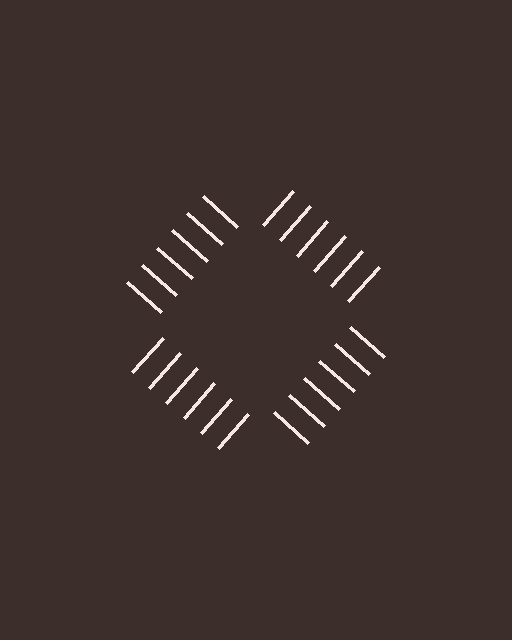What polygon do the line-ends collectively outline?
An illusory square — the line segments terminate on its edges but no continuous stroke is drawn.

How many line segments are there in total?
24 — 6 along each of the 4 edges.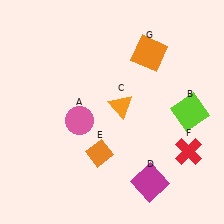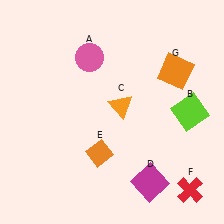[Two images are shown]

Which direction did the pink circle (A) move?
The pink circle (A) moved up.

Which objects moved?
The objects that moved are: the pink circle (A), the red cross (F), the orange square (G).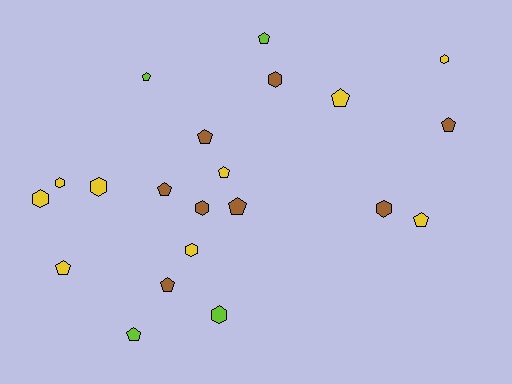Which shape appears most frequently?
Pentagon, with 12 objects.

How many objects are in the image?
There are 21 objects.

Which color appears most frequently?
Yellow, with 9 objects.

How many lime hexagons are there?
There is 1 lime hexagon.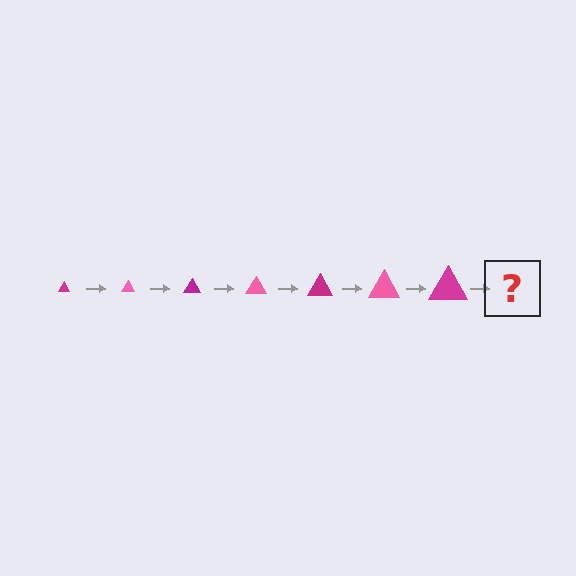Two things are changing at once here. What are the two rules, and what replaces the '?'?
The two rules are that the triangle grows larger each step and the color cycles through magenta and pink. The '?' should be a pink triangle, larger than the previous one.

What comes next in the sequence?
The next element should be a pink triangle, larger than the previous one.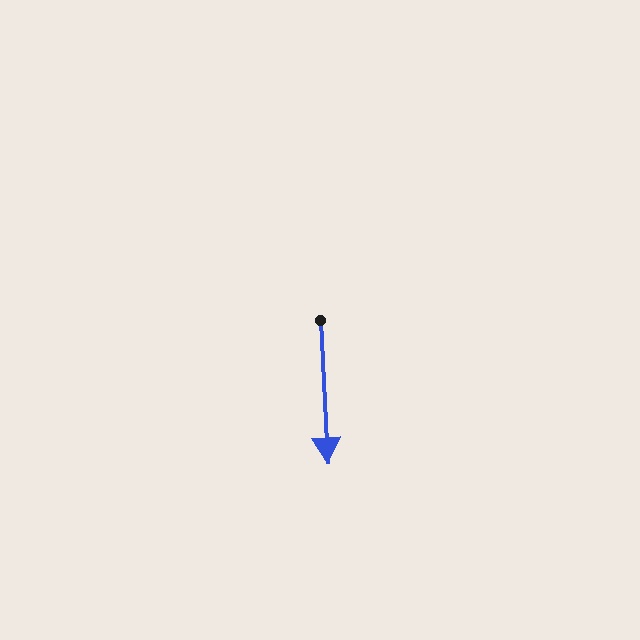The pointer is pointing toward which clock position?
Roughly 6 o'clock.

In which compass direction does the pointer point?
South.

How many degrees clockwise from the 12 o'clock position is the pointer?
Approximately 177 degrees.